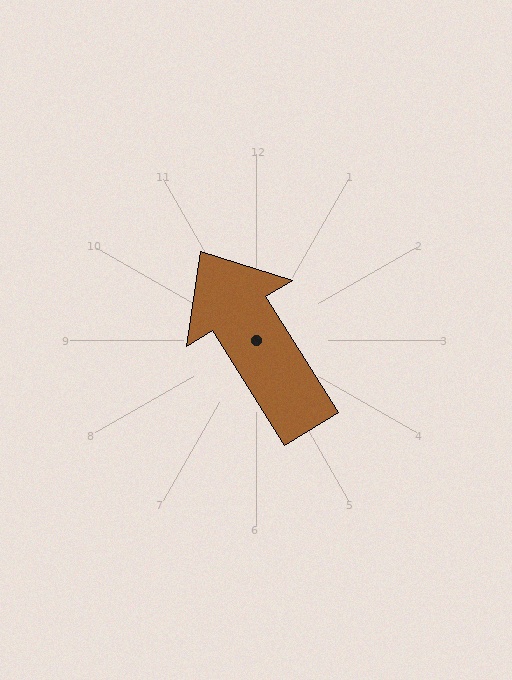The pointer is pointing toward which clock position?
Roughly 11 o'clock.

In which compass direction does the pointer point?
Northwest.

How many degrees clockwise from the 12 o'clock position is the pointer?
Approximately 328 degrees.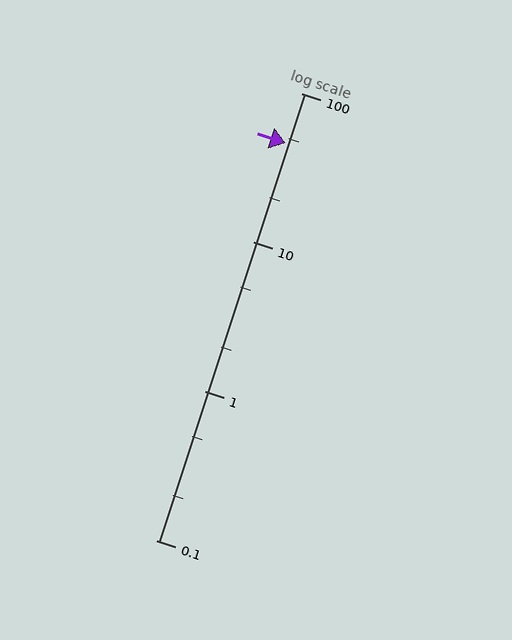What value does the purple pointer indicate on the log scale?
The pointer indicates approximately 46.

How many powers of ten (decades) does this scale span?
The scale spans 3 decades, from 0.1 to 100.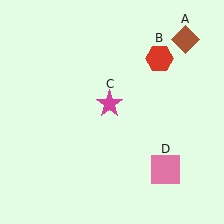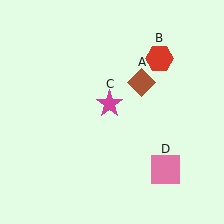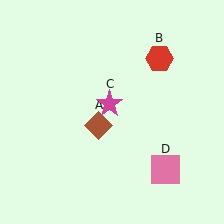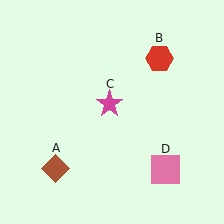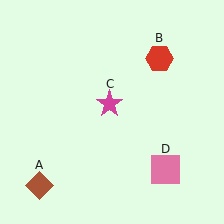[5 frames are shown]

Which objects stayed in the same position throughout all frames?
Red hexagon (object B) and magenta star (object C) and pink square (object D) remained stationary.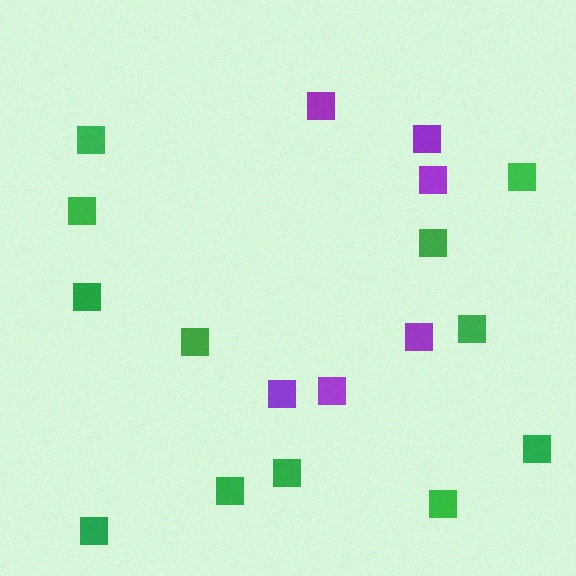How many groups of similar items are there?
There are 2 groups: one group of green squares (12) and one group of purple squares (6).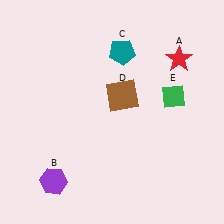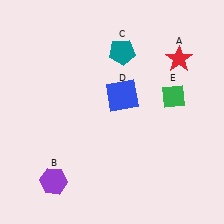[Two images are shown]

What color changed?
The square (D) changed from brown in Image 1 to blue in Image 2.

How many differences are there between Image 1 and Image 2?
There is 1 difference between the two images.